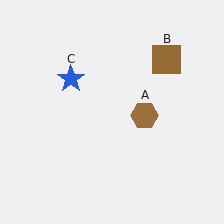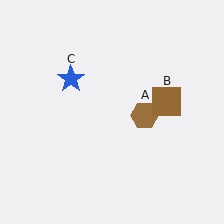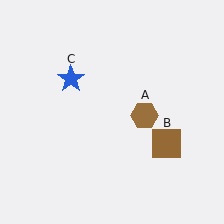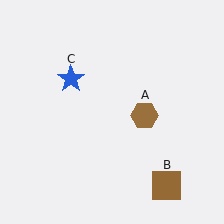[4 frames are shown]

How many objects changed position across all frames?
1 object changed position: brown square (object B).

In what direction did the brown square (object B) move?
The brown square (object B) moved down.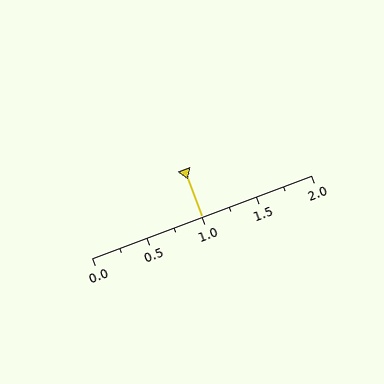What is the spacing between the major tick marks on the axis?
The major ticks are spaced 0.5 apart.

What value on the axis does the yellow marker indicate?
The marker indicates approximately 1.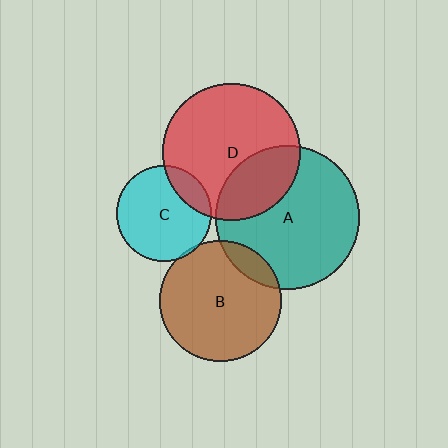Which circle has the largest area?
Circle A (teal).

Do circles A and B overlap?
Yes.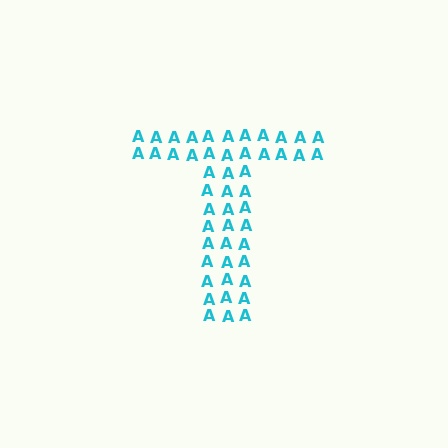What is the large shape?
The large shape is the letter T.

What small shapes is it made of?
It is made of small letter A's.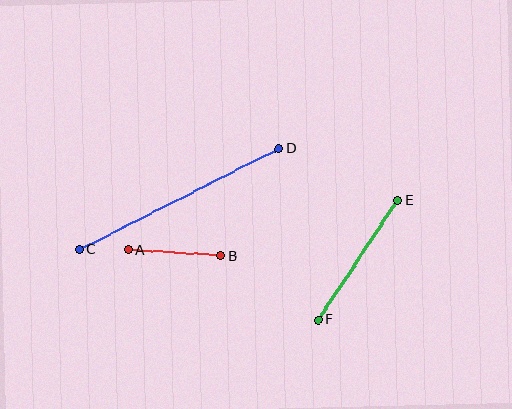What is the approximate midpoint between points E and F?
The midpoint is at approximately (358, 260) pixels.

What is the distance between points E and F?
The distance is approximately 144 pixels.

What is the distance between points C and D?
The distance is approximately 223 pixels.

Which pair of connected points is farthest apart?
Points C and D are farthest apart.